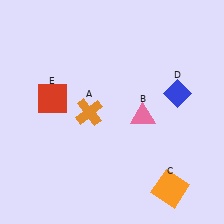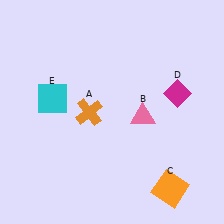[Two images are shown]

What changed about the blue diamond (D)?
In Image 1, D is blue. In Image 2, it changed to magenta.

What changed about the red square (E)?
In Image 1, E is red. In Image 2, it changed to cyan.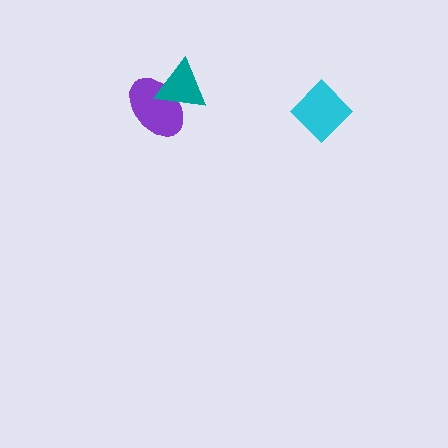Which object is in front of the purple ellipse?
The teal triangle is in front of the purple ellipse.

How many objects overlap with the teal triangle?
1 object overlaps with the teal triangle.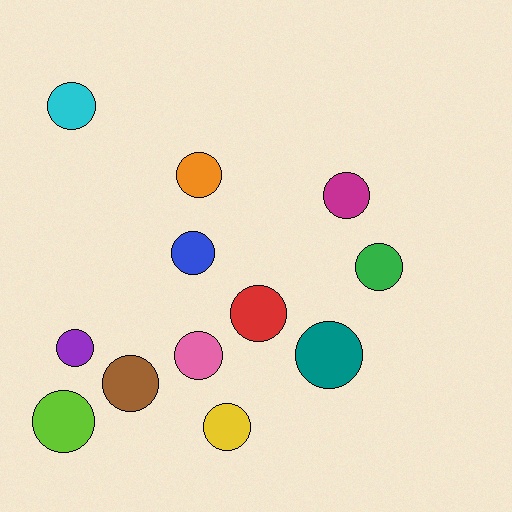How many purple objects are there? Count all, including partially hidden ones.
There is 1 purple object.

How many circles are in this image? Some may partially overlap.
There are 12 circles.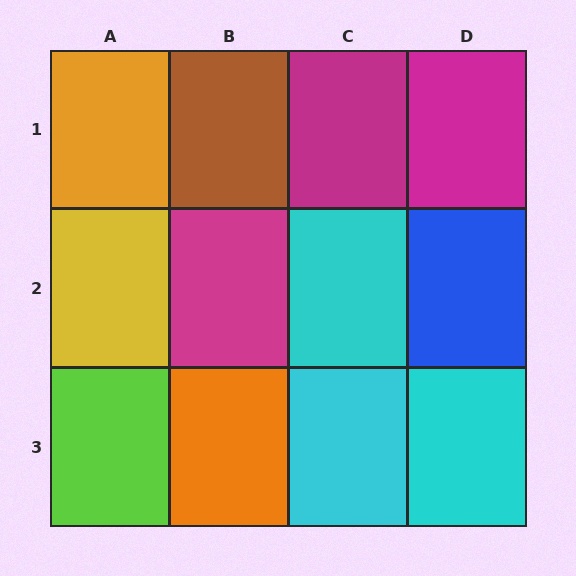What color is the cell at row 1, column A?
Orange.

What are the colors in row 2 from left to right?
Yellow, magenta, cyan, blue.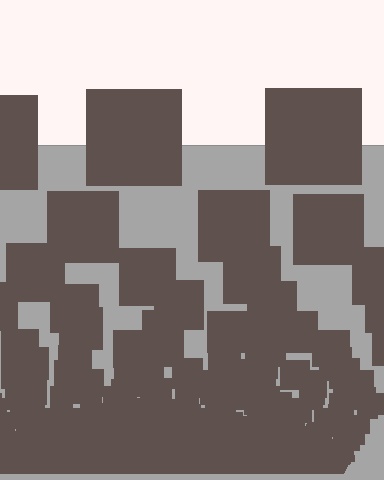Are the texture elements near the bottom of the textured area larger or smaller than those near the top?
Smaller. The gradient is inverted — elements near the bottom are smaller and denser.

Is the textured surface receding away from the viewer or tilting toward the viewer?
The surface appears to tilt toward the viewer. Texture elements get larger and sparser toward the top.